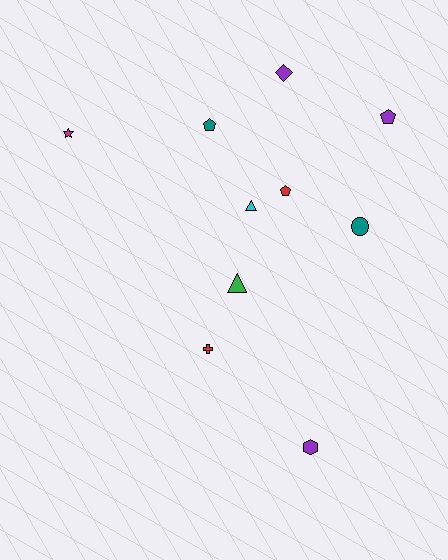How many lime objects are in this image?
There are no lime objects.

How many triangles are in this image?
There are 2 triangles.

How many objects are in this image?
There are 10 objects.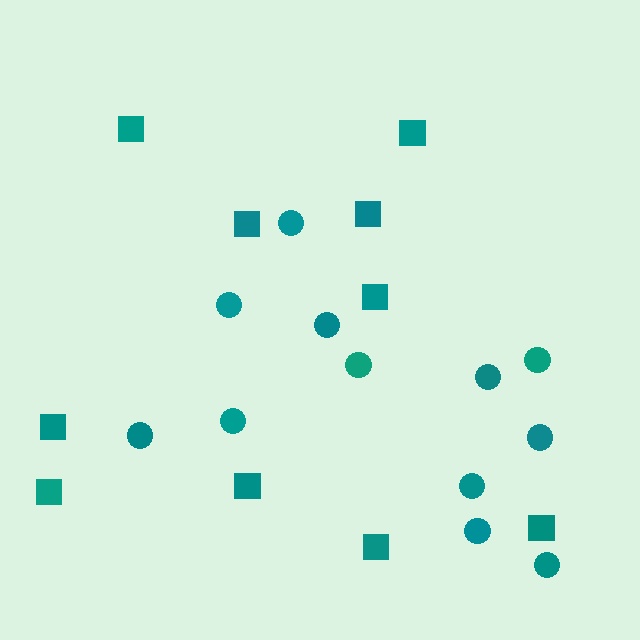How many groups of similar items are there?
There are 2 groups: one group of circles (12) and one group of squares (10).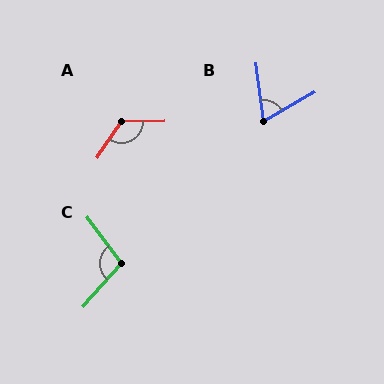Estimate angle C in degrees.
Approximately 102 degrees.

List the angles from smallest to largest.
B (67°), C (102°), A (125°).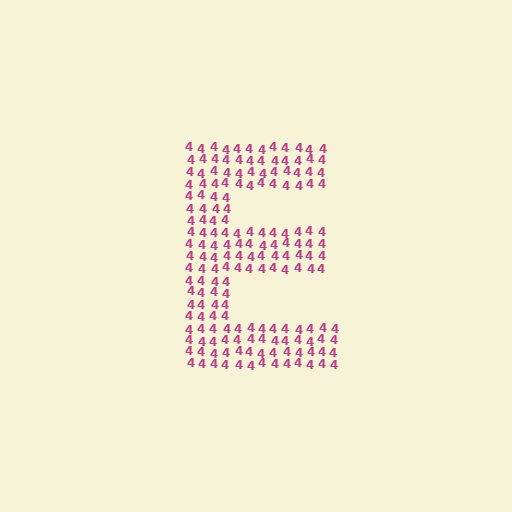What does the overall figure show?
The overall figure shows the letter E.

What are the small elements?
The small elements are digit 4's.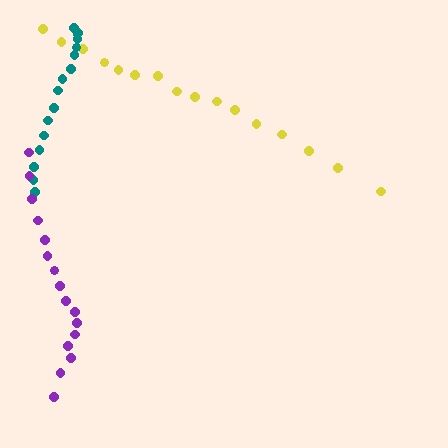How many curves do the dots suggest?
There are 3 distinct paths.